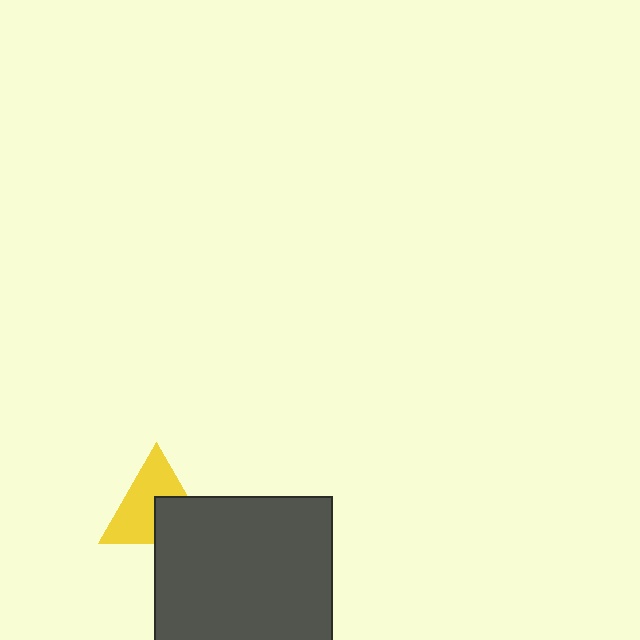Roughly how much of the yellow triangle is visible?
About half of it is visible (roughly 62%).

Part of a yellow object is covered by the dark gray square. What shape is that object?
It is a triangle.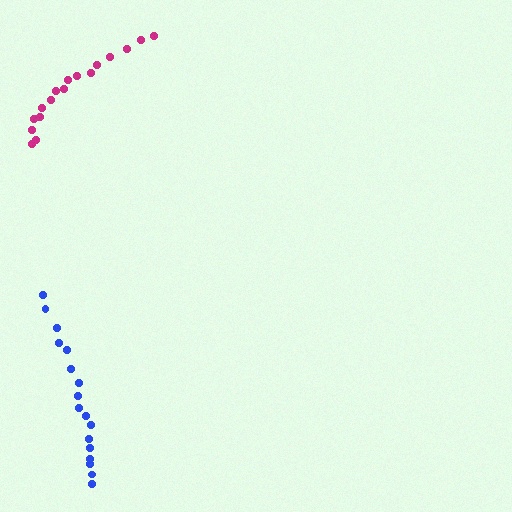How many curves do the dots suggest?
There are 2 distinct paths.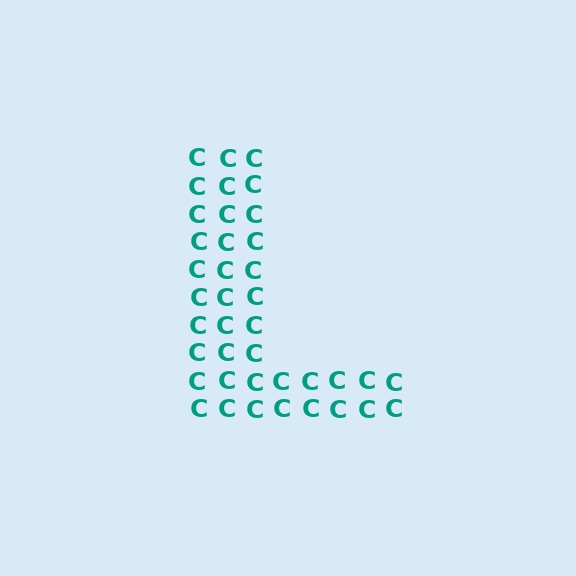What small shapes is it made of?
It is made of small letter C's.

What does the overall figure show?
The overall figure shows the letter L.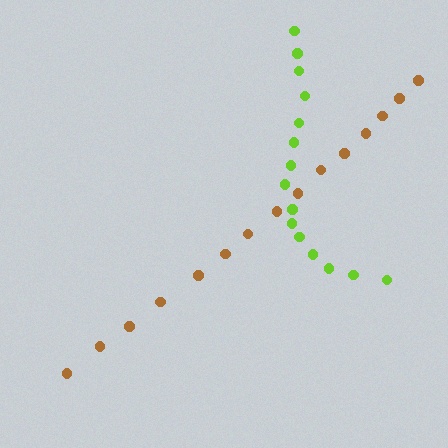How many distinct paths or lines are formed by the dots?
There are 2 distinct paths.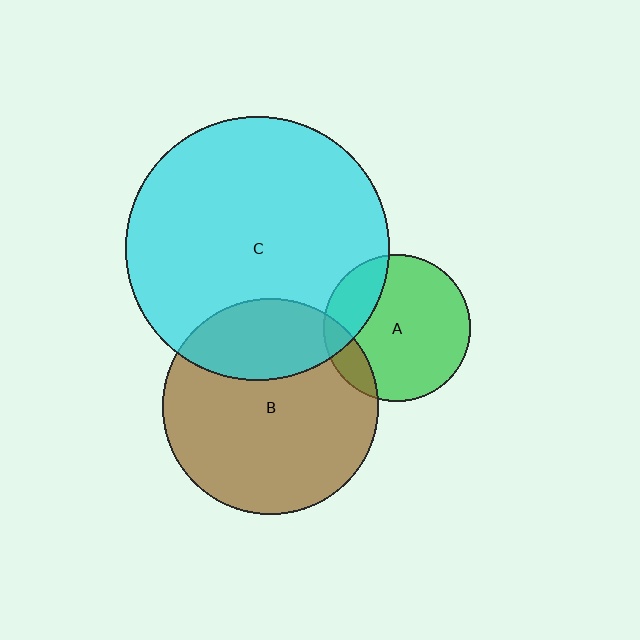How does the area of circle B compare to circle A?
Approximately 2.2 times.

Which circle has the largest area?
Circle C (cyan).